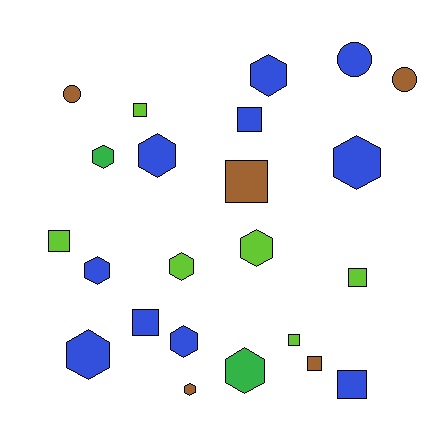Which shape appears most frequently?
Hexagon, with 11 objects.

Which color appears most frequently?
Blue, with 10 objects.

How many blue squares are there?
There are 3 blue squares.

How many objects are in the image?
There are 23 objects.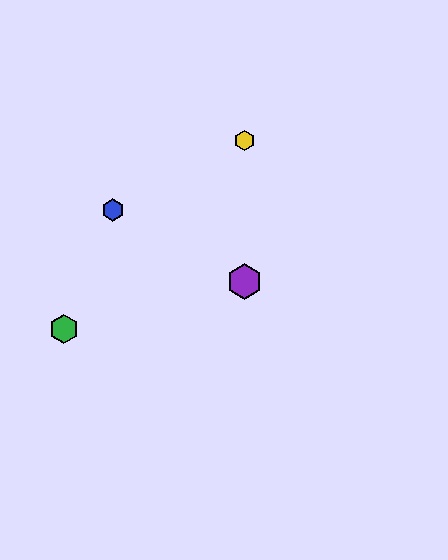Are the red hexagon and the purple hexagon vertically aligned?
Yes, both are at x≈244.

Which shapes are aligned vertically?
The red hexagon, the yellow hexagon, the purple hexagon are aligned vertically.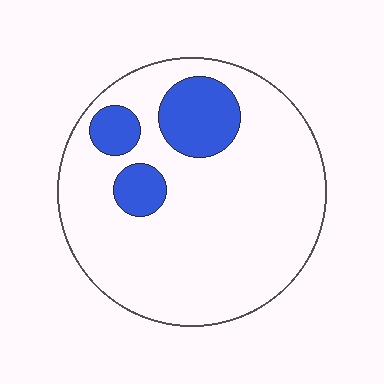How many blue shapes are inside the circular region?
3.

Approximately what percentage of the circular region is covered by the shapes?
Approximately 15%.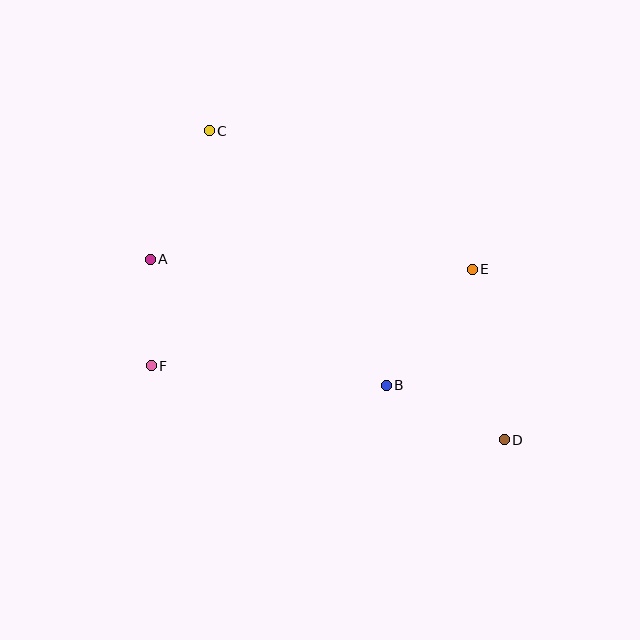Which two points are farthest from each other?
Points C and D are farthest from each other.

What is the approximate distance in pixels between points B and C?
The distance between B and C is approximately 310 pixels.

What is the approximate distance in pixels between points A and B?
The distance between A and B is approximately 267 pixels.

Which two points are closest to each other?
Points A and F are closest to each other.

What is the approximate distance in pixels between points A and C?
The distance between A and C is approximately 141 pixels.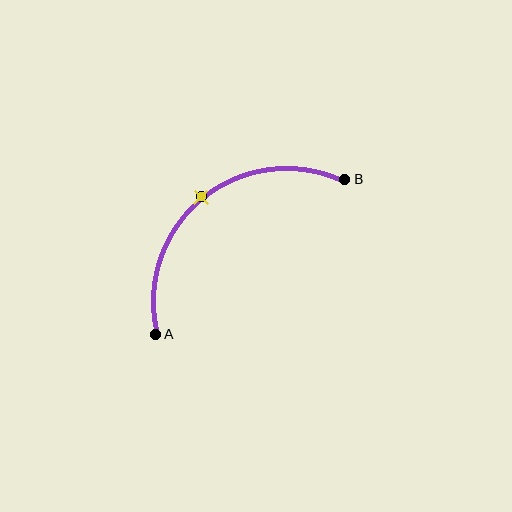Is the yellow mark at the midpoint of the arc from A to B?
Yes. The yellow mark lies on the arc at equal arc-length from both A and B — it is the arc midpoint.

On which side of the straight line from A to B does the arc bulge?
The arc bulges above and to the left of the straight line connecting A and B.